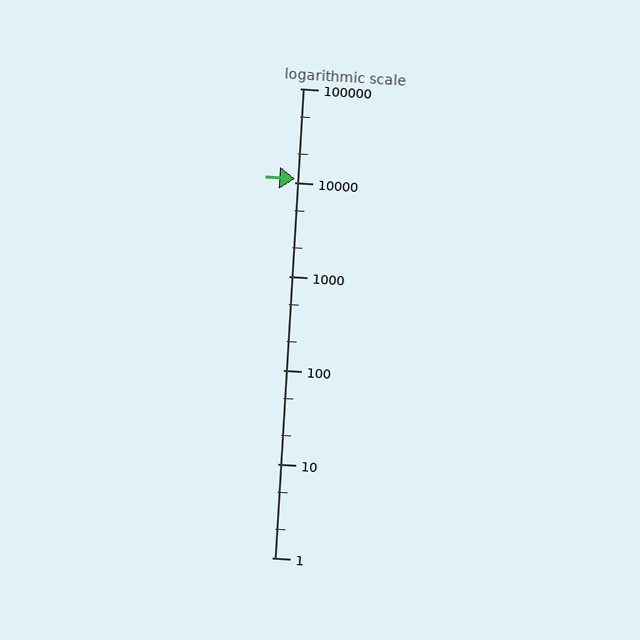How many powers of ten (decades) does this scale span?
The scale spans 5 decades, from 1 to 100000.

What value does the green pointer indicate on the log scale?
The pointer indicates approximately 11000.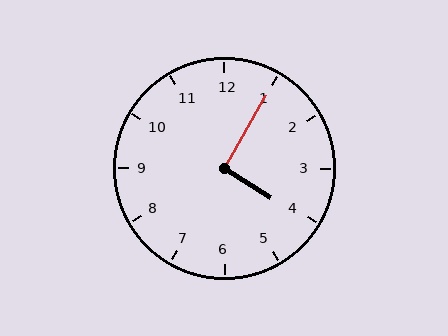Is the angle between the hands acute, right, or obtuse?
It is right.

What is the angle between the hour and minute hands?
Approximately 92 degrees.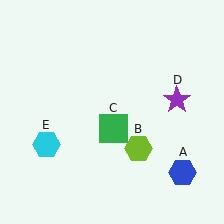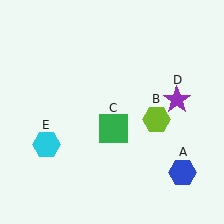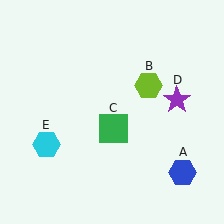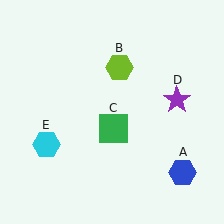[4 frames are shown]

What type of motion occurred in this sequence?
The lime hexagon (object B) rotated counterclockwise around the center of the scene.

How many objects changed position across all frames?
1 object changed position: lime hexagon (object B).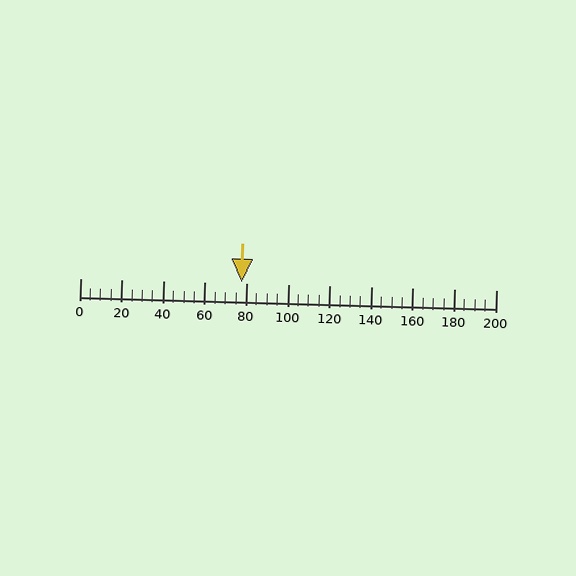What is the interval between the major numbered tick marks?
The major tick marks are spaced 20 units apart.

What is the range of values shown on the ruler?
The ruler shows values from 0 to 200.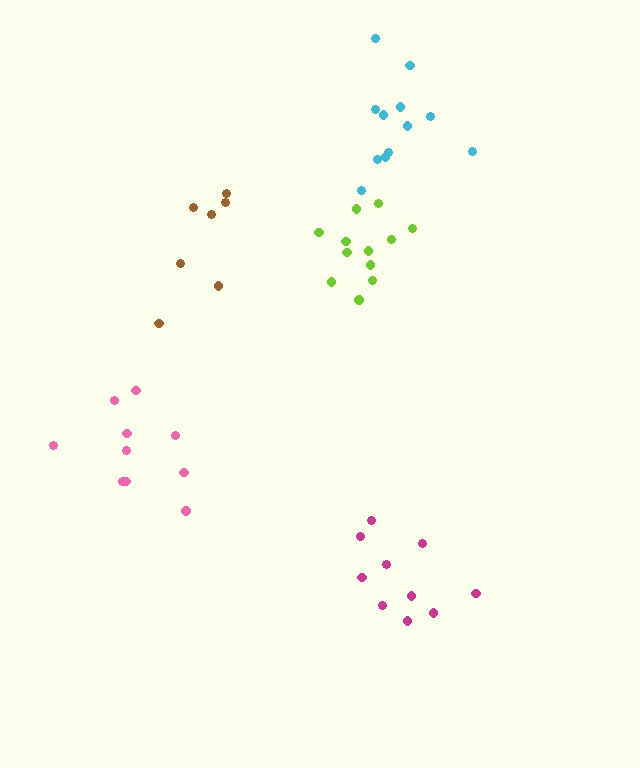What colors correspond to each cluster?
The clusters are colored: lime, pink, magenta, brown, cyan.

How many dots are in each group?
Group 1: 12 dots, Group 2: 10 dots, Group 3: 10 dots, Group 4: 7 dots, Group 5: 12 dots (51 total).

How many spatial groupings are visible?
There are 5 spatial groupings.